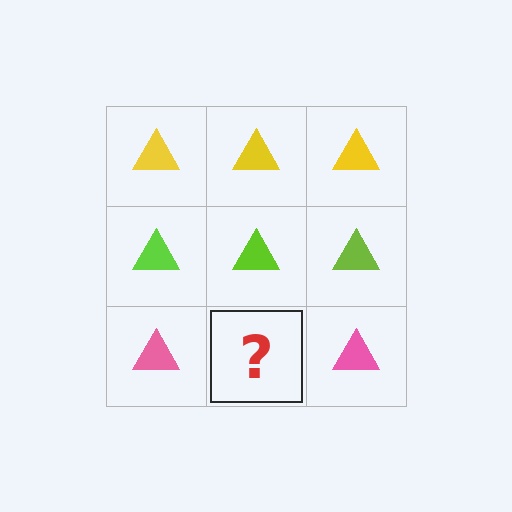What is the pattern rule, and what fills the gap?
The rule is that each row has a consistent color. The gap should be filled with a pink triangle.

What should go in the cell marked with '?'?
The missing cell should contain a pink triangle.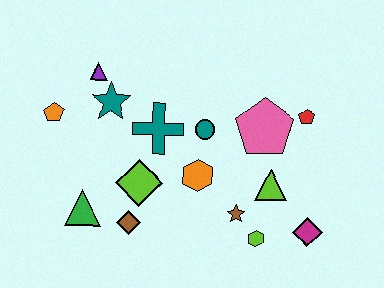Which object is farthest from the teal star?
The magenta diamond is farthest from the teal star.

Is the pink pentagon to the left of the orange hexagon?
No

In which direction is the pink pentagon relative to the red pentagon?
The pink pentagon is to the left of the red pentagon.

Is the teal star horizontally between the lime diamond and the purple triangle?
Yes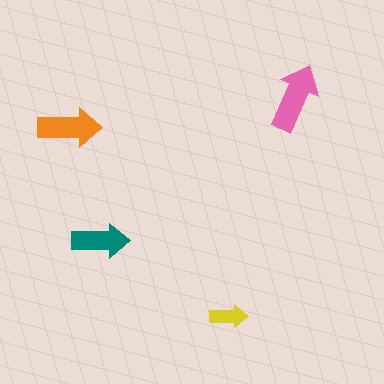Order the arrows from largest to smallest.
the pink one, the orange one, the teal one, the yellow one.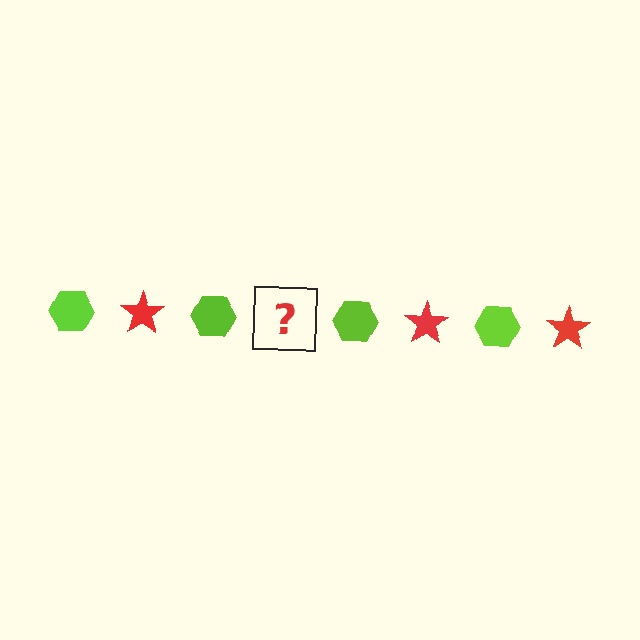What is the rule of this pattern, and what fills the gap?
The rule is that the pattern alternates between lime hexagon and red star. The gap should be filled with a red star.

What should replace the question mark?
The question mark should be replaced with a red star.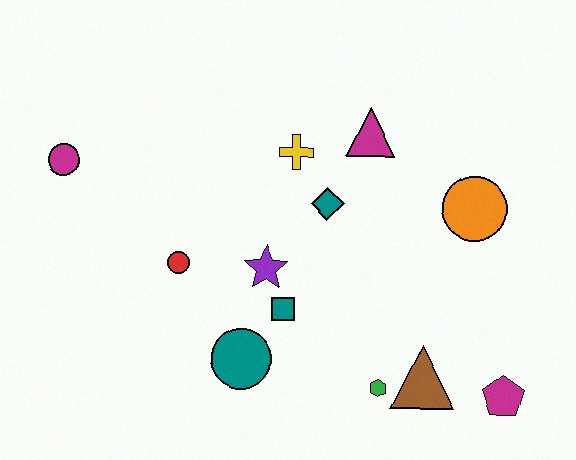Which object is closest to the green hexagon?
The brown triangle is closest to the green hexagon.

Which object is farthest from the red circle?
The magenta pentagon is farthest from the red circle.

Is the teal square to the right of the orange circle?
No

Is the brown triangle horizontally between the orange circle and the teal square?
Yes